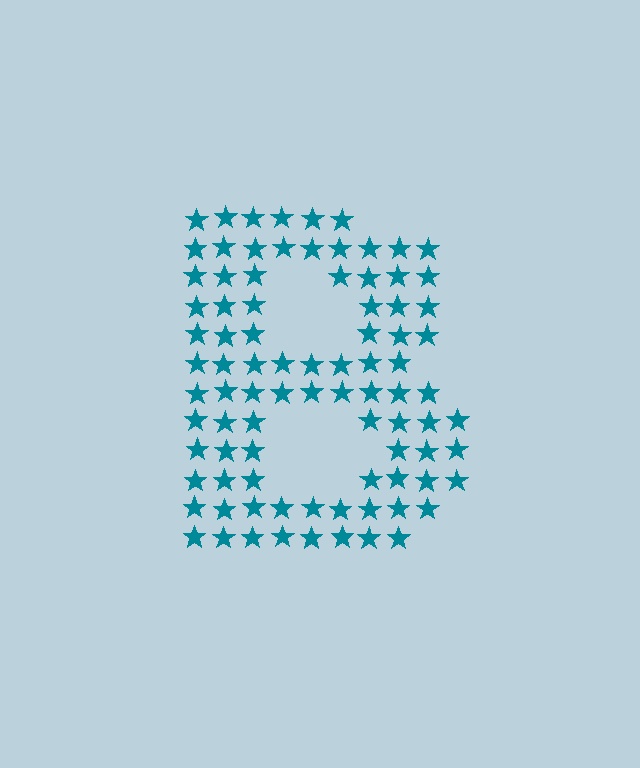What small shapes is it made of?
It is made of small stars.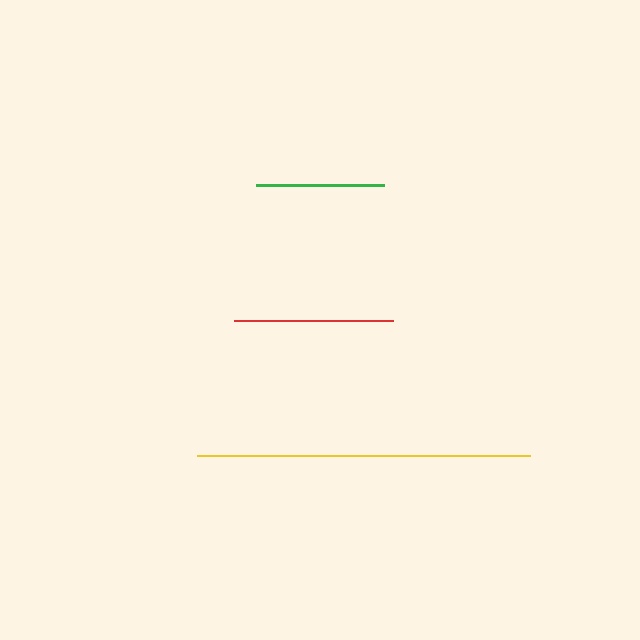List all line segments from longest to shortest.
From longest to shortest: yellow, red, green.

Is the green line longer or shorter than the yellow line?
The yellow line is longer than the green line.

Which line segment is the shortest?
The green line is the shortest at approximately 128 pixels.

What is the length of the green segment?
The green segment is approximately 128 pixels long.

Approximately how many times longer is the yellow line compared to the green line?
The yellow line is approximately 2.6 times the length of the green line.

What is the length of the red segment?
The red segment is approximately 159 pixels long.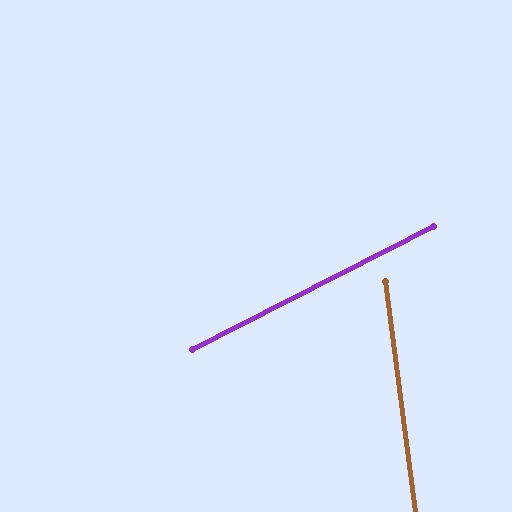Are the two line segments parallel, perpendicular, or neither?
Neither parallel nor perpendicular — they differ by about 70°.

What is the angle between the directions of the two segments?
Approximately 70 degrees.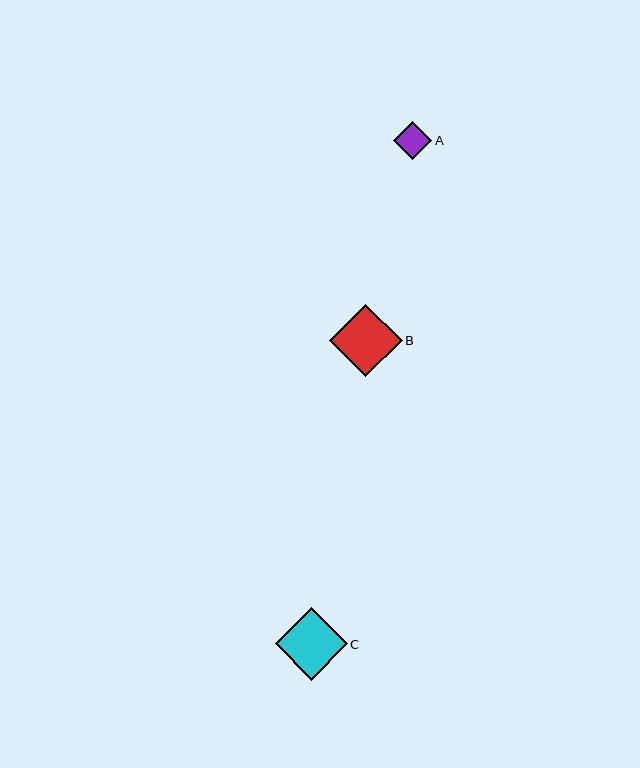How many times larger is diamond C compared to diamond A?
Diamond C is approximately 1.9 times the size of diamond A.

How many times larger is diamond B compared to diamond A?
Diamond B is approximately 1.9 times the size of diamond A.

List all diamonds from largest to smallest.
From largest to smallest: C, B, A.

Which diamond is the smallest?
Diamond A is the smallest with a size of approximately 38 pixels.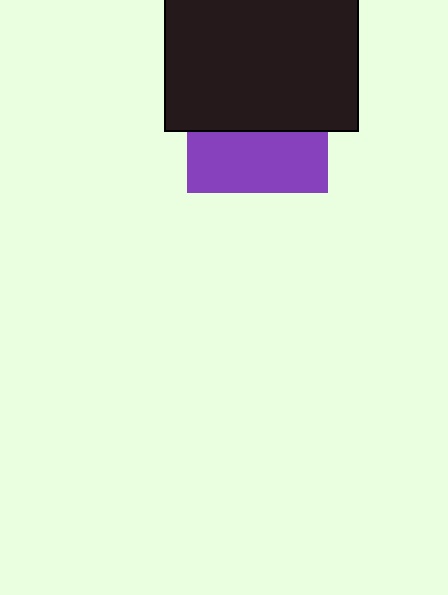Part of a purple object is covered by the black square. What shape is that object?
It is a square.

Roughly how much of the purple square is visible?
A small part of it is visible (roughly 44%).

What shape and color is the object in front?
The object in front is a black square.